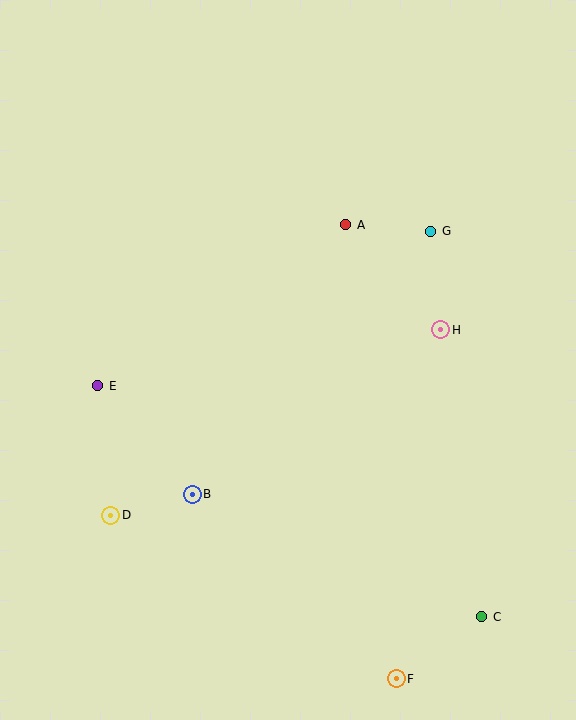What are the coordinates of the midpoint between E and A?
The midpoint between E and A is at (222, 305).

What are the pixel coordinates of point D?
Point D is at (111, 515).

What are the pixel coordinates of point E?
Point E is at (98, 386).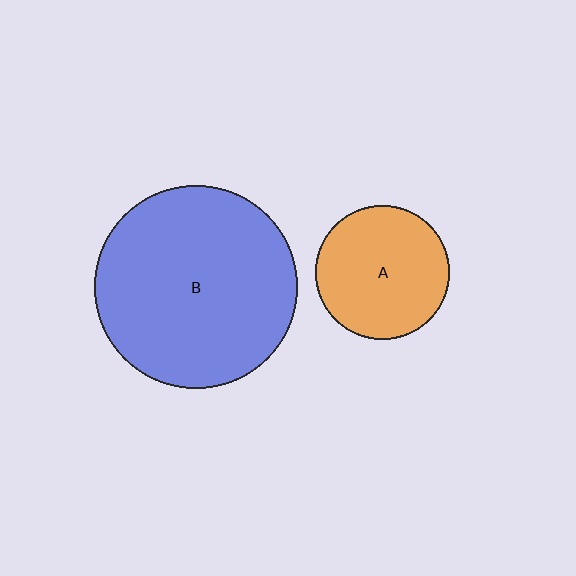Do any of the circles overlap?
No, none of the circles overlap.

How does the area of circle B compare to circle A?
Approximately 2.3 times.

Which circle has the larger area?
Circle B (blue).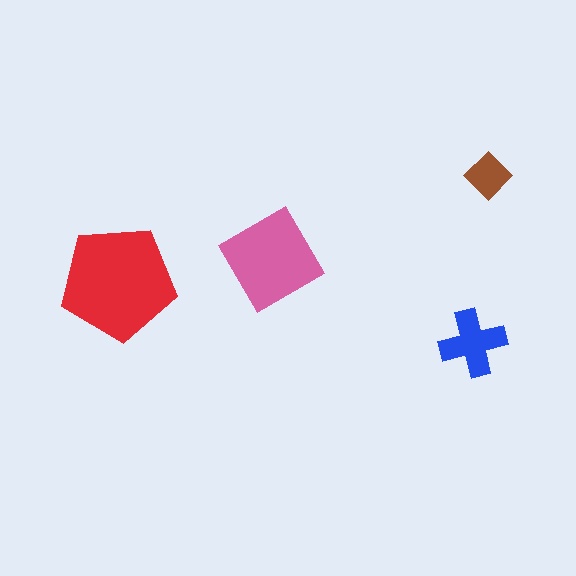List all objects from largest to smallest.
The red pentagon, the pink diamond, the blue cross, the brown diamond.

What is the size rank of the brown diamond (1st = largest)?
4th.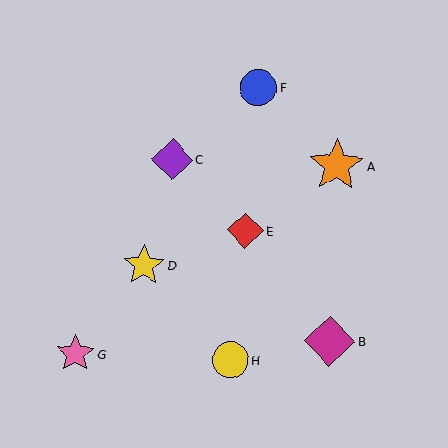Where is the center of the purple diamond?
The center of the purple diamond is at (172, 159).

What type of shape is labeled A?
Shape A is an orange star.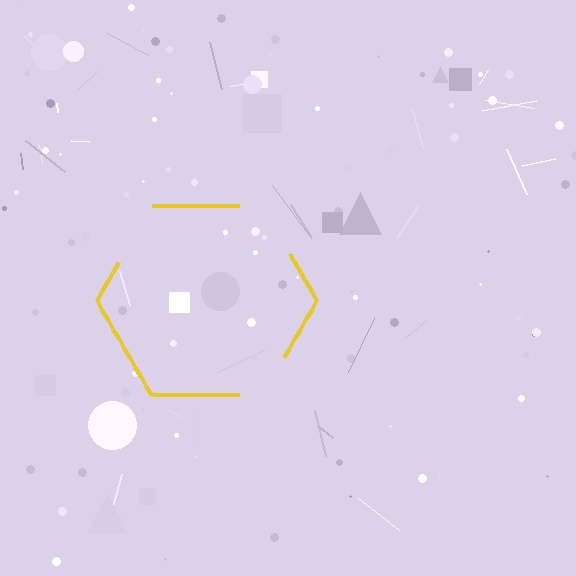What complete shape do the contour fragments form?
The contour fragments form a hexagon.